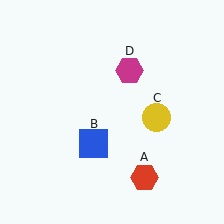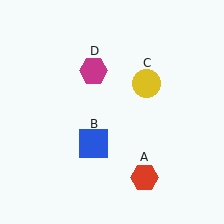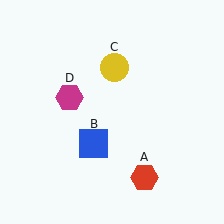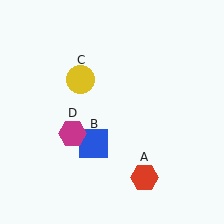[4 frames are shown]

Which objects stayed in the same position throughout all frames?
Red hexagon (object A) and blue square (object B) remained stationary.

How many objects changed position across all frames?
2 objects changed position: yellow circle (object C), magenta hexagon (object D).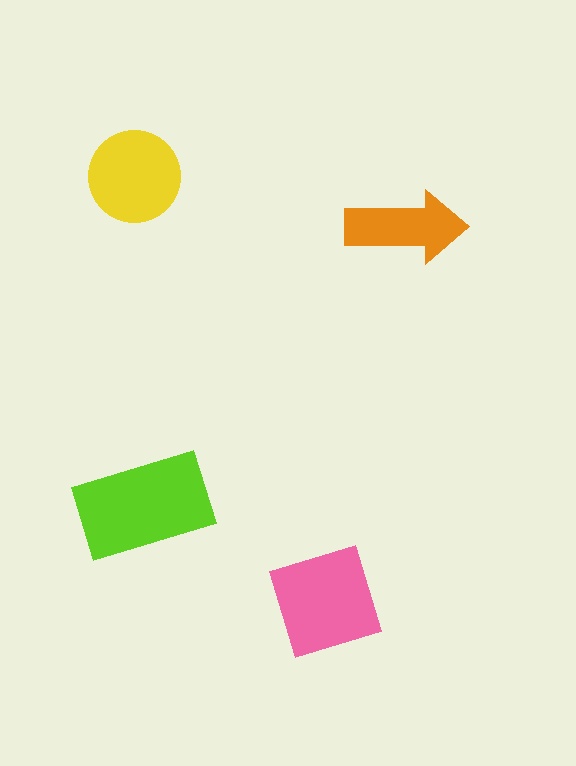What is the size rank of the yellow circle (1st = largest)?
3rd.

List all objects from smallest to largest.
The orange arrow, the yellow circle, the pink square, the lime rectangle.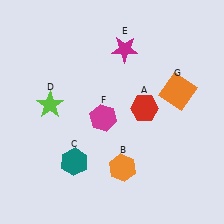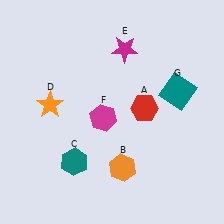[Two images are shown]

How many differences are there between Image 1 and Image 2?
There are 2 differences between the two images.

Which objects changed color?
D changed from lime to orange. G changed from orange to teal.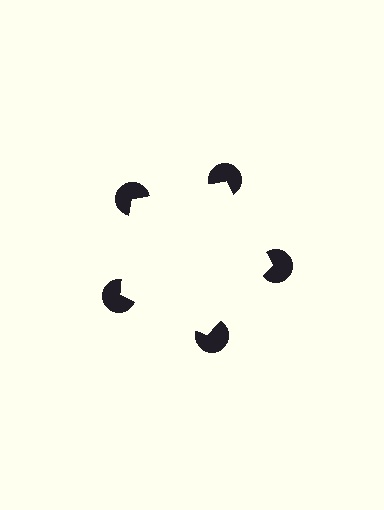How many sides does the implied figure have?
5 sides.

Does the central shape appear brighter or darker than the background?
It typically appears slightly brighter than the background, even though no actual brightness change is drawn.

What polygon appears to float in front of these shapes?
An illusory pentagon — its edges are inferred from the aligned wedge cuts in the pac-man discs, not physically drawn.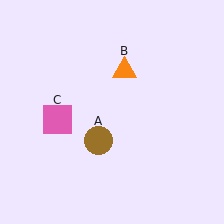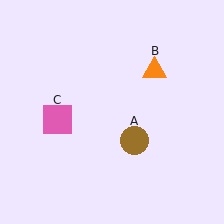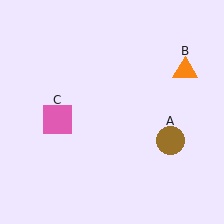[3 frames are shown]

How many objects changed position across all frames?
2 objects changed position: brown circle (object A), orange triangle (object B).